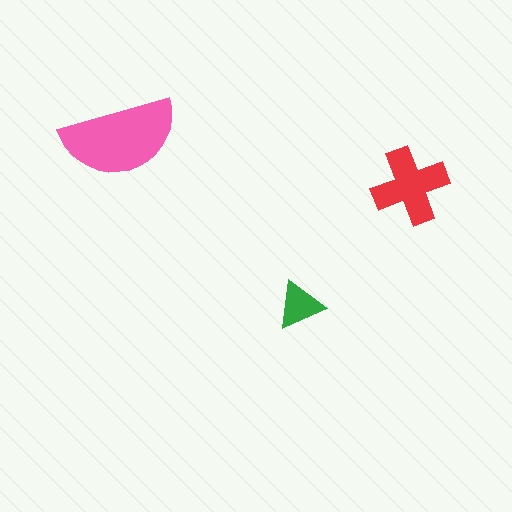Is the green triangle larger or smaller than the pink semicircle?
Smaller.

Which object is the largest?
The pink semicircle.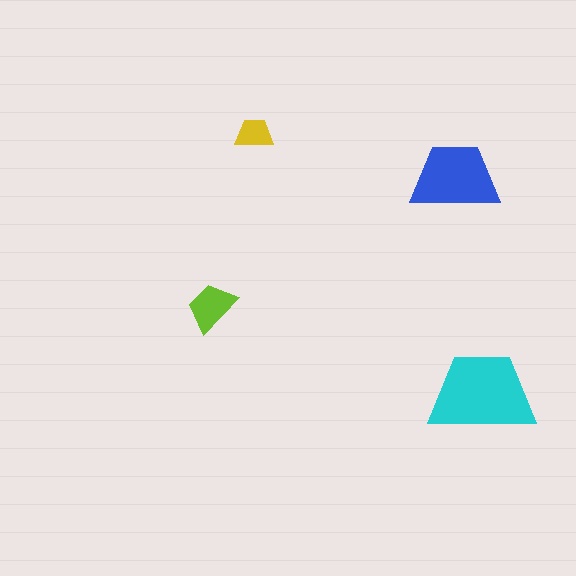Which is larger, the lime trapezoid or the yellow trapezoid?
The lime one.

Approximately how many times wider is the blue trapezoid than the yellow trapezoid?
About 2.5 times wider.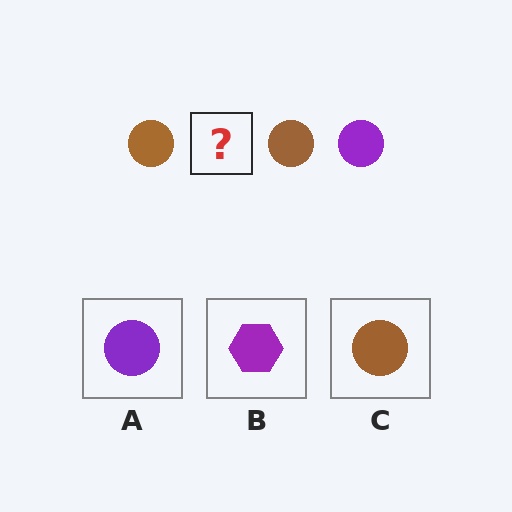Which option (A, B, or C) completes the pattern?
A.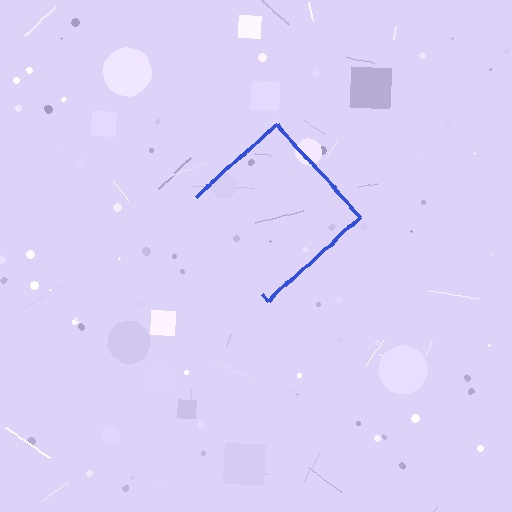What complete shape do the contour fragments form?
The contour fragments form a diamond.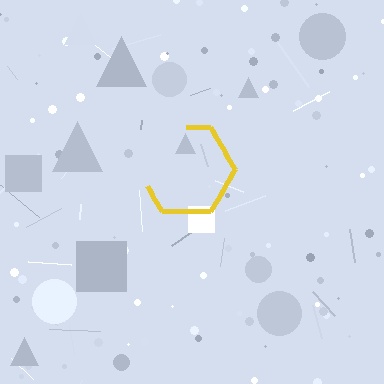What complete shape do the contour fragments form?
The contour fragments form a hexagon.